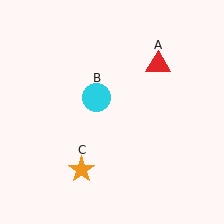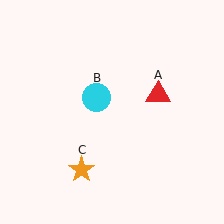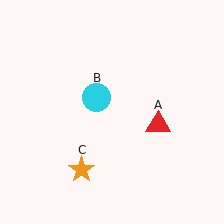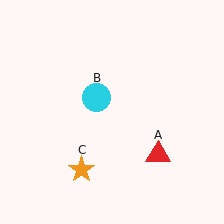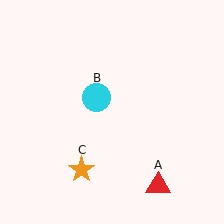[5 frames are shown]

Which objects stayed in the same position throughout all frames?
Cyan circle (object B) and orange star (object C) remained stationary.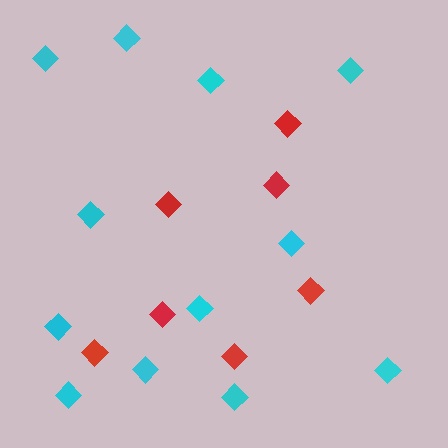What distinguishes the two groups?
There are 2 groups: one group of red diamonds (7) and one group of cyan diamonds (12).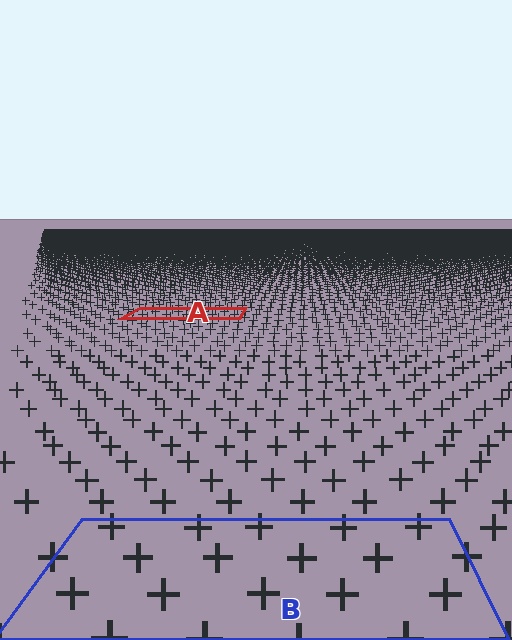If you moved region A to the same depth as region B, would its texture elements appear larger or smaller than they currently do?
They would appear larger. At a closer depth, the same texture elements are projected at a bigger on-screen size.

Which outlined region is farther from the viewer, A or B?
Region A is farther from the viewer — the texture elements inside it appear smaller and more densely packed.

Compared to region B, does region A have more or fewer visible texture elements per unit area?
Region A has more texture elements per unit area — they are packed more densely because it is farther away.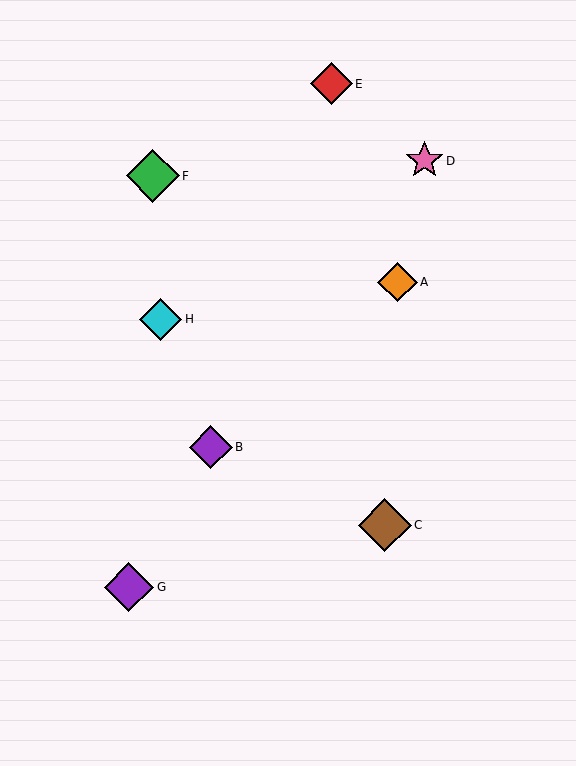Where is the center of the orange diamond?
The center of the orange diamond is at (397, 282).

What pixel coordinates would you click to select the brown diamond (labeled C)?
Click at (385, 525) to select the brown diamond C.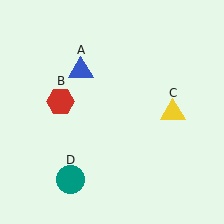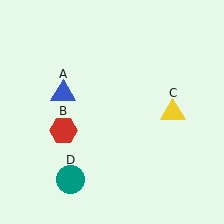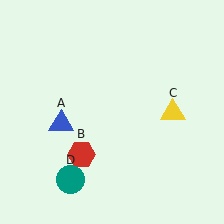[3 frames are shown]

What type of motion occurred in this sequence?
The blue triangle (object A), red hexagon (object B) rotated counterclockwise around the center of the scene.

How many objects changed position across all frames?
2 objects changed position: blue triangle (object A), red hexagon (object B).